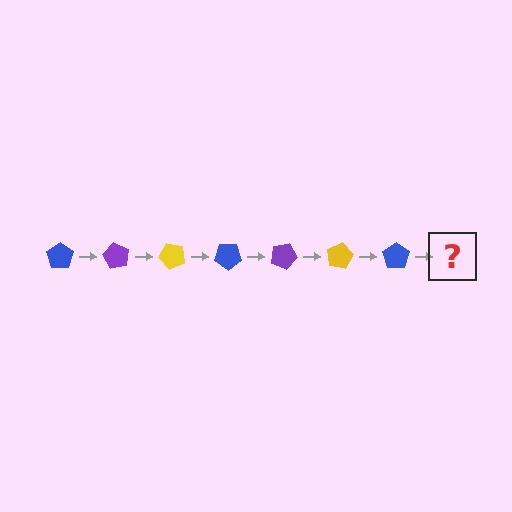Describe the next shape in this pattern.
It should be a purple pentagon, rotated 420 degrees from the start.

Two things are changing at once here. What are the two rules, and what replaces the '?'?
The two rules are that it rotates 60 degrees each step and the color cycles through blue, purple, and yellow. The '?' should be a purple pentagon, rotated 420 degrees from the start.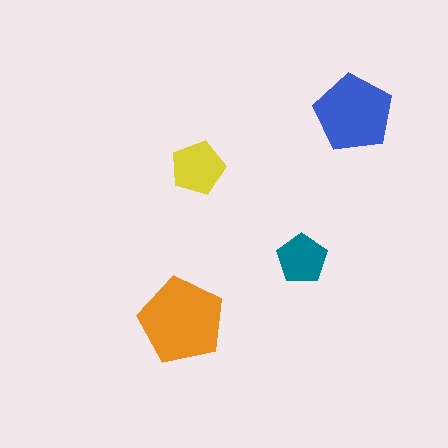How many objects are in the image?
There are 4 objects in the image.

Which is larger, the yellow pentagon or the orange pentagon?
The orange one.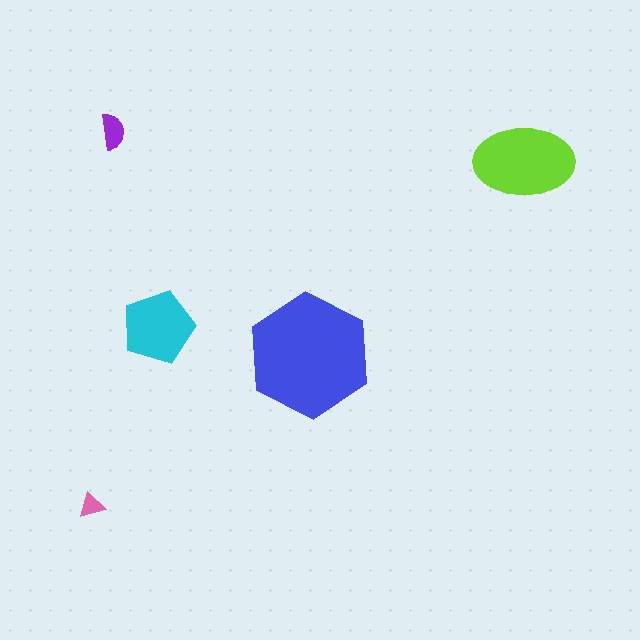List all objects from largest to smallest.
The blue hexagon, the lime ellipse, the cyan pentagon, the purple semicircle, the pink triangle.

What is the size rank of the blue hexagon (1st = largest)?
1st.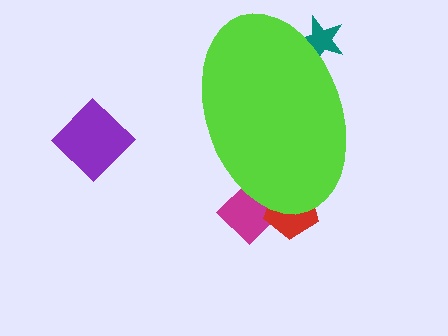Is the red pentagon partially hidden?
Yes, the red pentagon is partially hidden behind the lime ellipse.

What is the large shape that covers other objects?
A lime ellipse.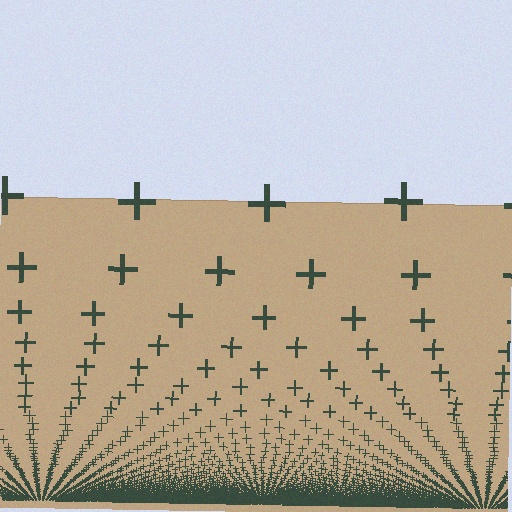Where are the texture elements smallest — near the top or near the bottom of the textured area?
Near the bottom.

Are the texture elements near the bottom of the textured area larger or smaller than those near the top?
Smaller. The gradient is inverted — elements near the bottom are smaller and denser.